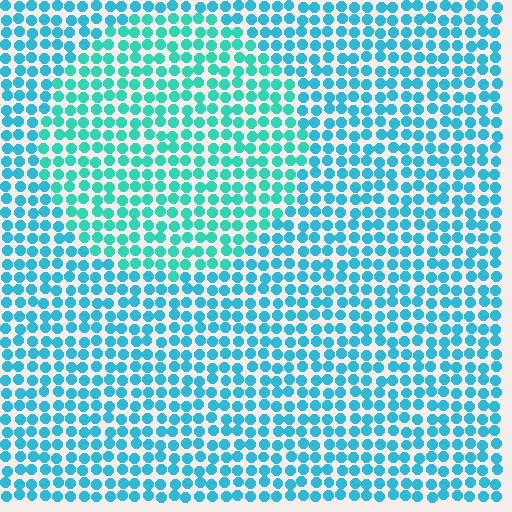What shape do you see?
I see a circle.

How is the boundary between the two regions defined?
The boundary is defined purely by a slight shift in hue (about 23 degrees). Spacing, size, and orientation are identical on both sides.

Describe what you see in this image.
The image is filled with small cyan elements in a uniform arrangement. A circle-shaped region is visible where the elements are tinted to a slightly different hue, forming a subtle color boundary.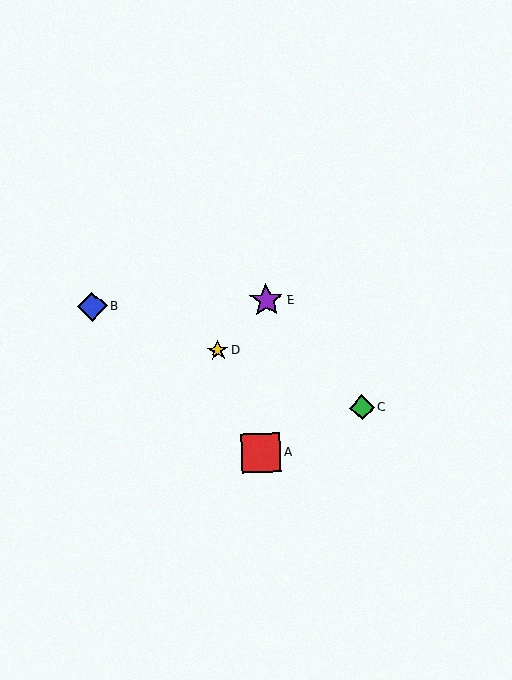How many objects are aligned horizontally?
2 objects (B, E) are aligned horizontally.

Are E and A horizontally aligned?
No, E is at y≈300 and A is at y≈453.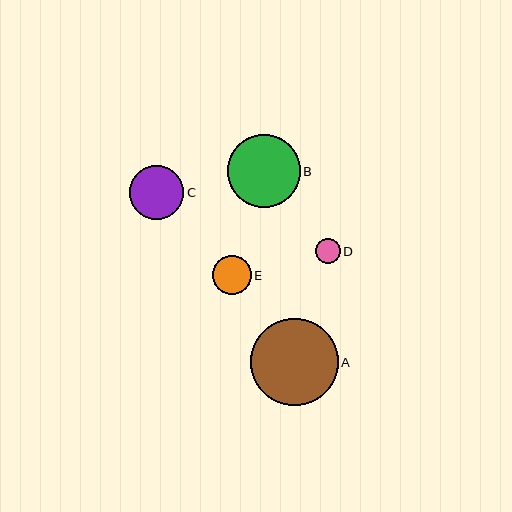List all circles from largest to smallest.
From largest to smallest: A, B, C, E, D.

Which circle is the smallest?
Circle D is the smallest with a size of approximately 25 pixels.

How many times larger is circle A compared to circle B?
Circle A is approximately 1.2 times the size of circle B.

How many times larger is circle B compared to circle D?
Circle B is approximately 2.9 times the size of circle D.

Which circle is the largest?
Circle A is the largest with a size of approximately 87 pixels.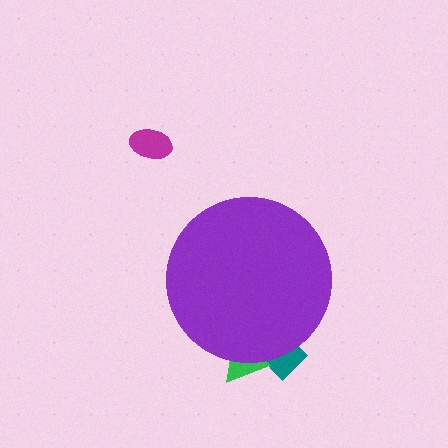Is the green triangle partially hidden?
Yes, the green triangle is partially hidden behind the purple circle.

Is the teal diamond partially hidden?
Yes, the teal diamond is partially hidden behind the purple circle.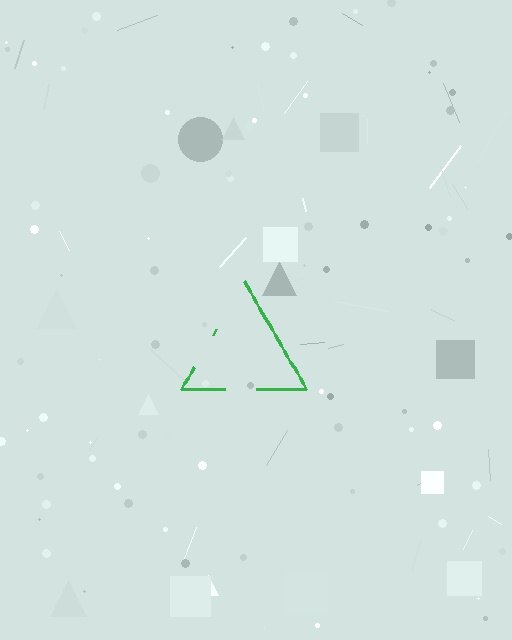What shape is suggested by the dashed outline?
The dashed outline suggests a triangle.